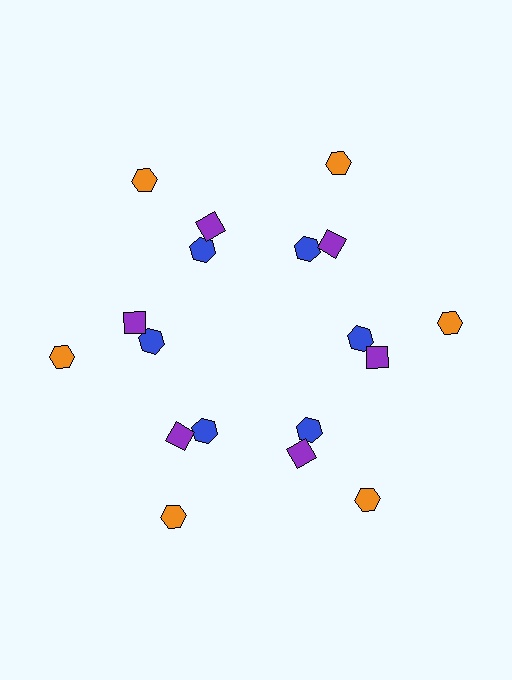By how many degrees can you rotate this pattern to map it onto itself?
The pattern maps onto itself every 60 degrees of rotation.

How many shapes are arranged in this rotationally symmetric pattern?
There are 18 shapes, arranged in 6 groups of 3.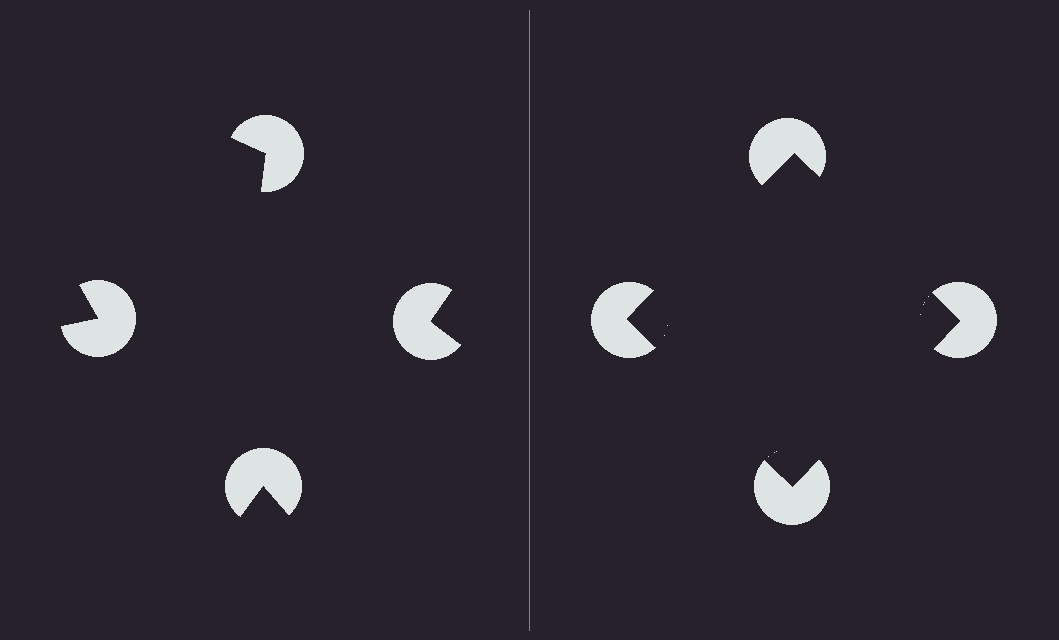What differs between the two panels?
The pac-man discs are positioned identically on both sides; only the wedge orientations differ. On the right they align to a square; on the left they are misaligned.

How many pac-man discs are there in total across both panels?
8 — 4 on each side.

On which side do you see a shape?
An illusory square appears on the right side. On the left side the wedge cuts are rotated, so no coherent shape forms.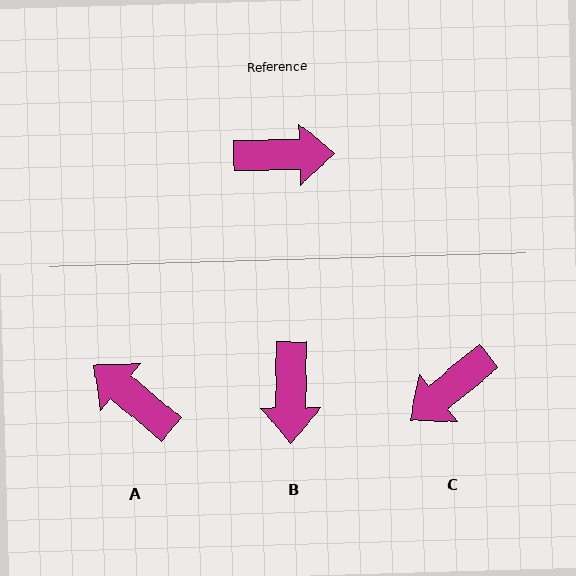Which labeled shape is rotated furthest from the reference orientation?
C, about 142 degrees away.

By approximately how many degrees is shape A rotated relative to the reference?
Approximately 138 degrees counter-clockwise.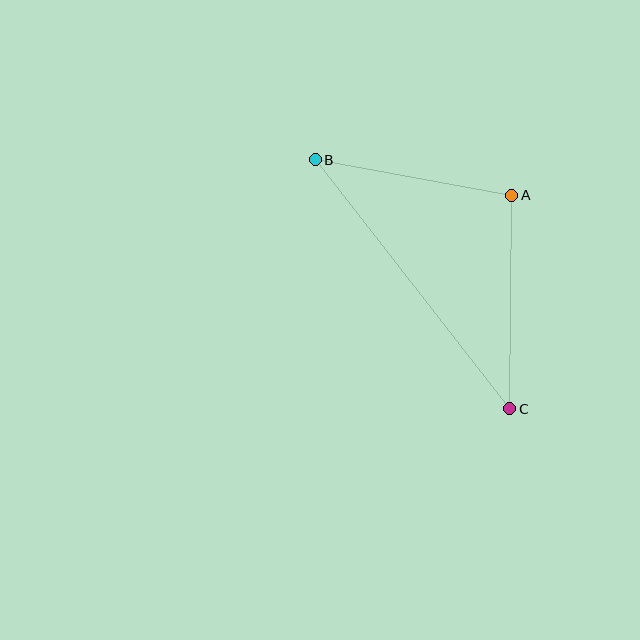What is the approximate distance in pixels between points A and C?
The distance between A and C is approximately 213 pixels.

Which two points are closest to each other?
Points A and B are closest to each other.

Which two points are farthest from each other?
Points B and C are farthest from each other.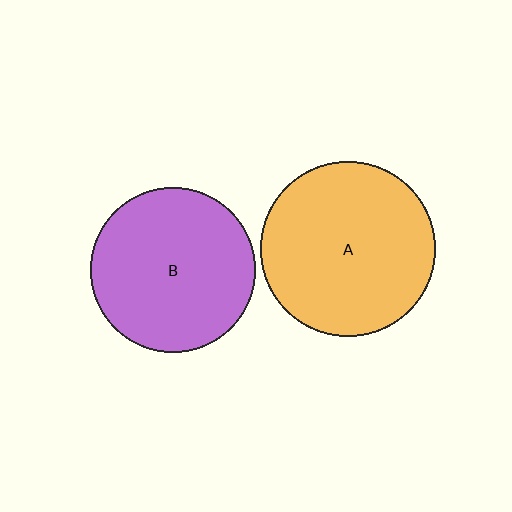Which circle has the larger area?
Circle A (orange).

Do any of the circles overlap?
No, none of the circles overlap.